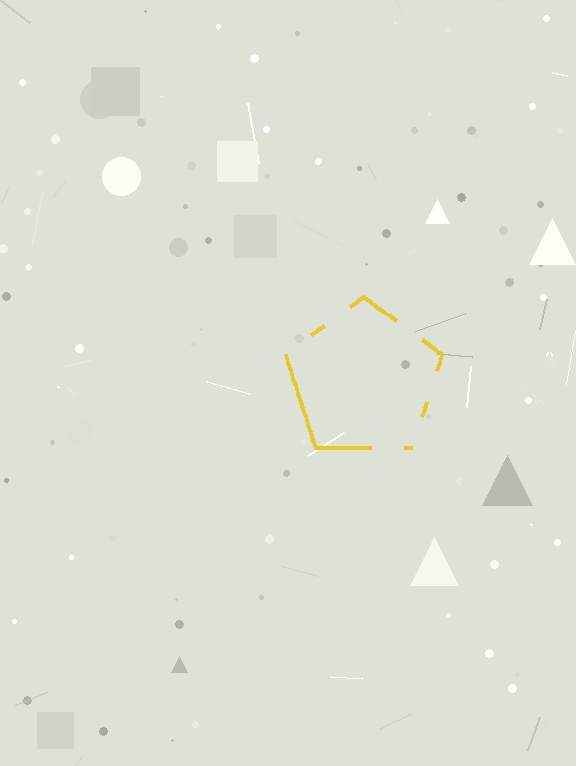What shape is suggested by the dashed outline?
The dashed outline suggests a pentagon.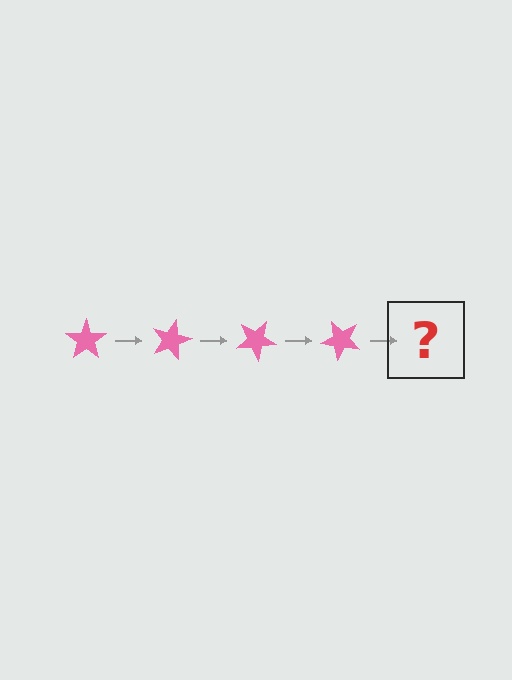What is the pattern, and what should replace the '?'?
The pattern is that the star rotates 15 degrees each step. The '?' should be a pink star rotated 60 degrees.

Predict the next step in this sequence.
The next step is a pink star rotated 60 degrees.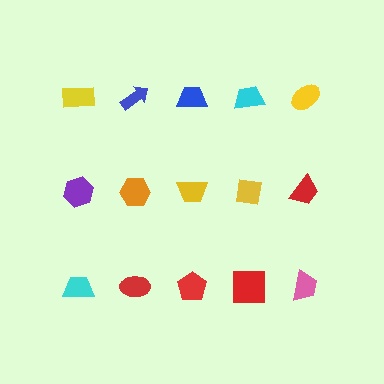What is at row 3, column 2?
A red ellipse.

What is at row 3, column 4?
A red square.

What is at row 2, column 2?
An orange hexagon.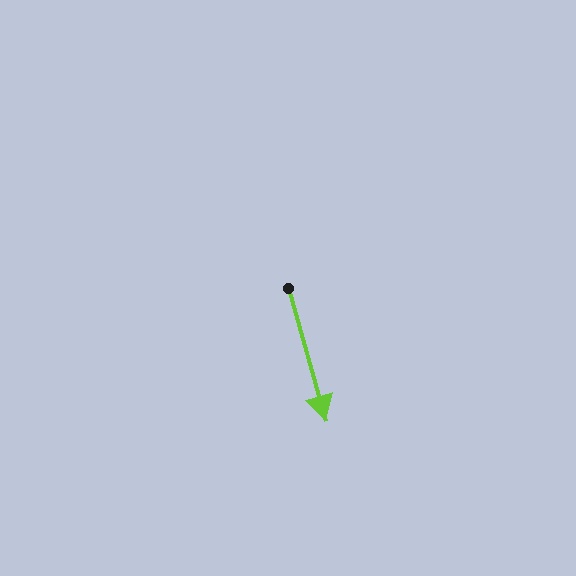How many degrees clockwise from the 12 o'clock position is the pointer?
Approximately 164 degrees.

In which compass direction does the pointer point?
South.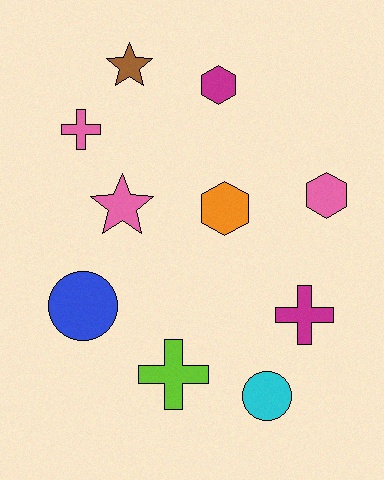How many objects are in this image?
There are 10 objects.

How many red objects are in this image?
There are no red objects.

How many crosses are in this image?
There are 3 crosses.